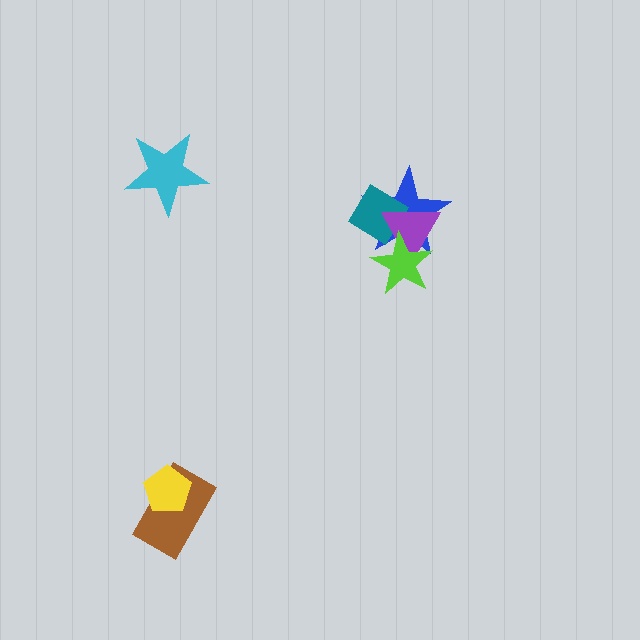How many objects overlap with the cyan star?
0 objects overlap with the cyan star.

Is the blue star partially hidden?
Yes, it is partially covered by another shape.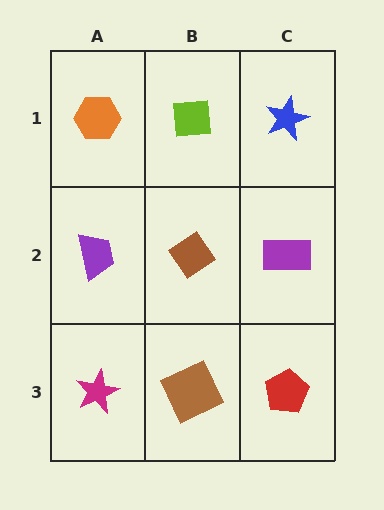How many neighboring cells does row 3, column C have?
2.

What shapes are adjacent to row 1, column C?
A purple rectangle (row 2, column C), a lime square (row 1, column B).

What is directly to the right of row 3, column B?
A red pentagon.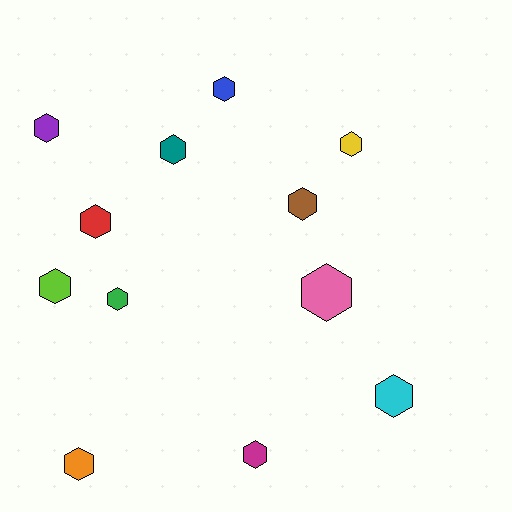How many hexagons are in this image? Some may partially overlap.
There are 12 hexagons.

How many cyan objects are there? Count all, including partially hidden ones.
There is 1 cyan object.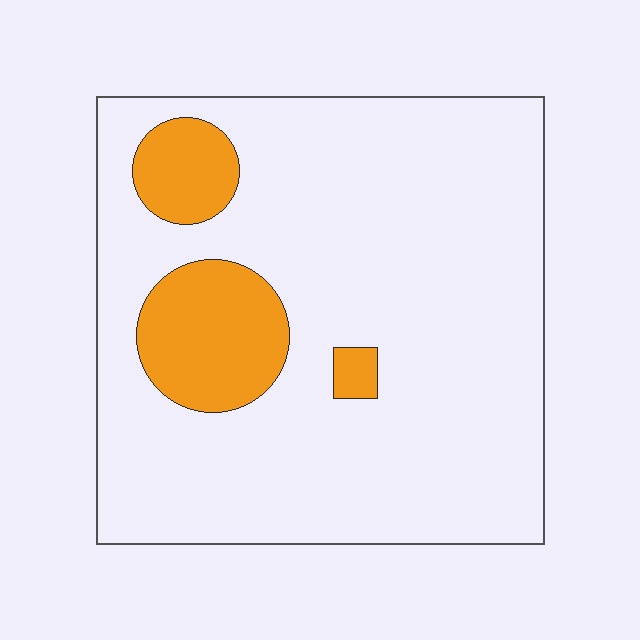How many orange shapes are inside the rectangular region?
3.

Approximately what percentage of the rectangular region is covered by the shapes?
Approximately 15%.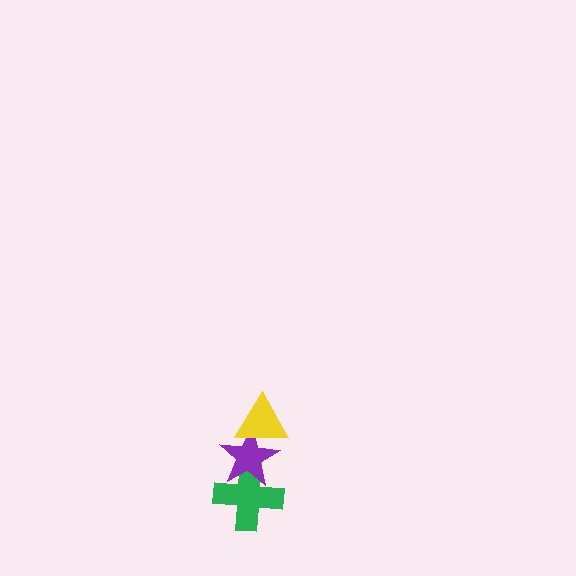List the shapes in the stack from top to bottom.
From top to bottom: the yellow triangle, the purple star, the green cross.